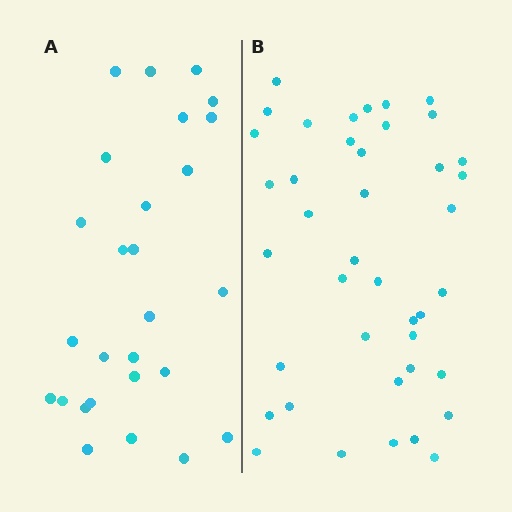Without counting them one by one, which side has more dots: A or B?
Region B (the right region) has more dots.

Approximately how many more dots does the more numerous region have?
Region B has approximately 15 more dots than region A.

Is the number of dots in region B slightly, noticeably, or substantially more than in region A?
Region B has substantially more. The ratio is roughly 1.5 to 1.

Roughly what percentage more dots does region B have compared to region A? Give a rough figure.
About 50% more.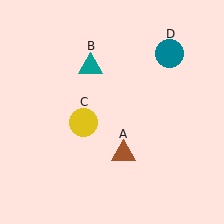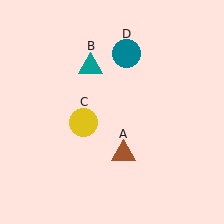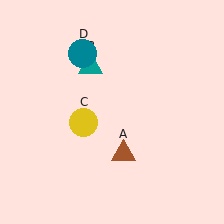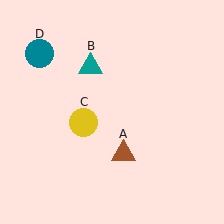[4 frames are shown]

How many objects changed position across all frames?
1 object changed position: teal circle (object D).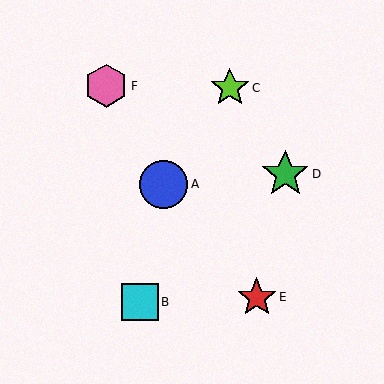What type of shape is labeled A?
Shape A is a blue circle.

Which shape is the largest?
The blue circle (labeled A) is the largest.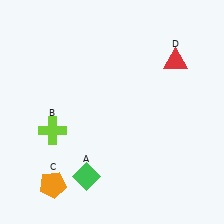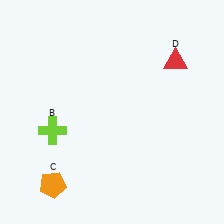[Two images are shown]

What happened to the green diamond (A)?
The green diamond (A) was removed in Image 2. It was in the bottom-left area of Image 1.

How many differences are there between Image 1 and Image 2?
There is 1 difference between the two images.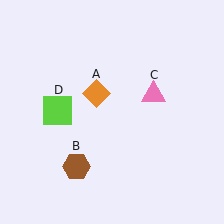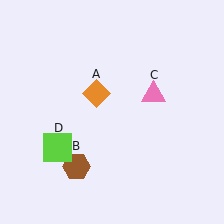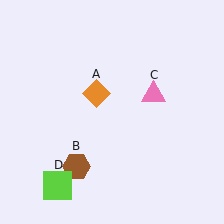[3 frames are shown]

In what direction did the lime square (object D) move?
The lime square (object D) moved down.